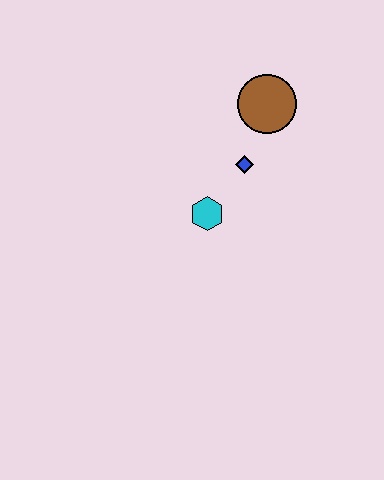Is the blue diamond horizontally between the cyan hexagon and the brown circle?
Yes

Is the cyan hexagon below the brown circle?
Yes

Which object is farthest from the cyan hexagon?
The brown circle is farthest from the cyan hexagon.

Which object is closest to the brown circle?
The blue diamond is closest to the brown circle.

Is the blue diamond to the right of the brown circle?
No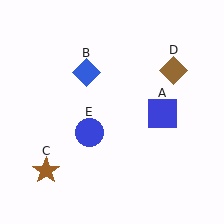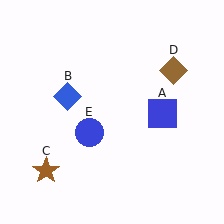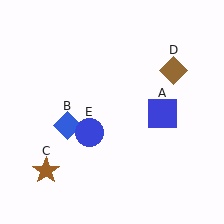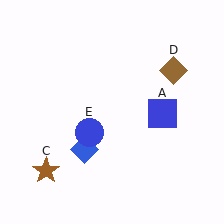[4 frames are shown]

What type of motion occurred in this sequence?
The blue diamond (object B) rotated counterclockwise around the center of the scene.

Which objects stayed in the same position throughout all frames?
Blue square (object A) and brown star (object C) and brown diamond (object D) and blue circle (object E) remained stationary.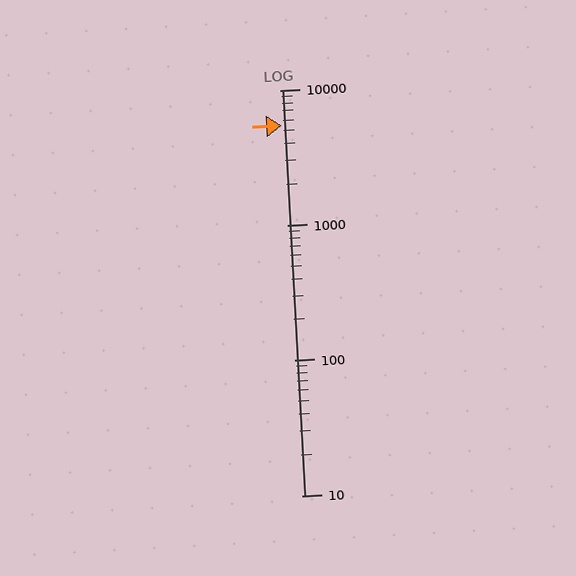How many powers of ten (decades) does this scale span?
The scale spans 3 decades, from 10 to 10000.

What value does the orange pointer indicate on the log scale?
The pointer indicates approximately 5500.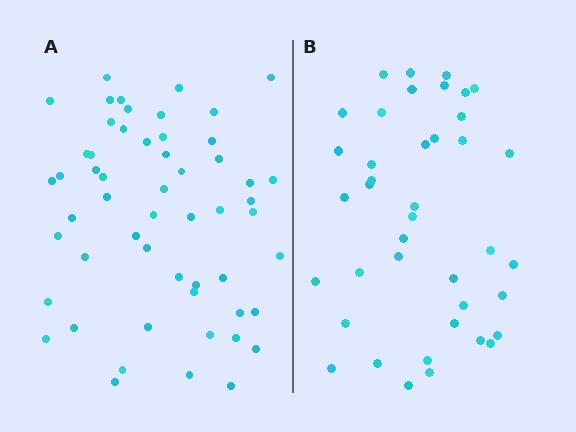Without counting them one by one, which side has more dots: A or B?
Region A (the left region) has more dots.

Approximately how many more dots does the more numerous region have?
Region A has approximately 15 more dots than region B.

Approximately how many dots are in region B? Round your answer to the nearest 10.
About 40 dots.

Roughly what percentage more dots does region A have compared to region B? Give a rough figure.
About 40% more.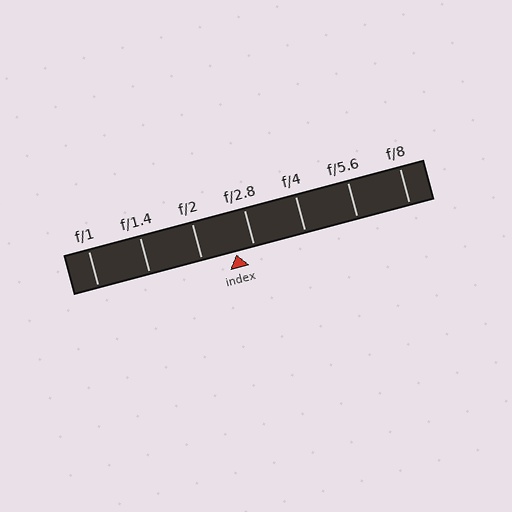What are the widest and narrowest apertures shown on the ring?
The widest aperture shown is f/1 and the narrowest is f/8.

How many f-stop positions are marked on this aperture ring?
There are 7 f-stop positions marked.